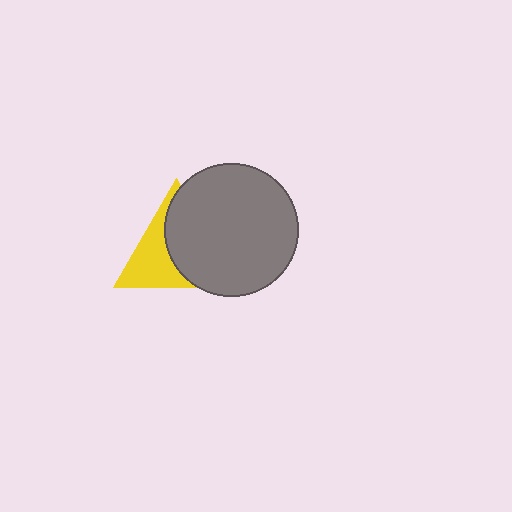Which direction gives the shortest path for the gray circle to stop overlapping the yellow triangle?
Moving right gives the shortest separation.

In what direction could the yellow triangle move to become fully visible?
The yellow triangle could move left. That would shift it out from behind the gray circle entirely.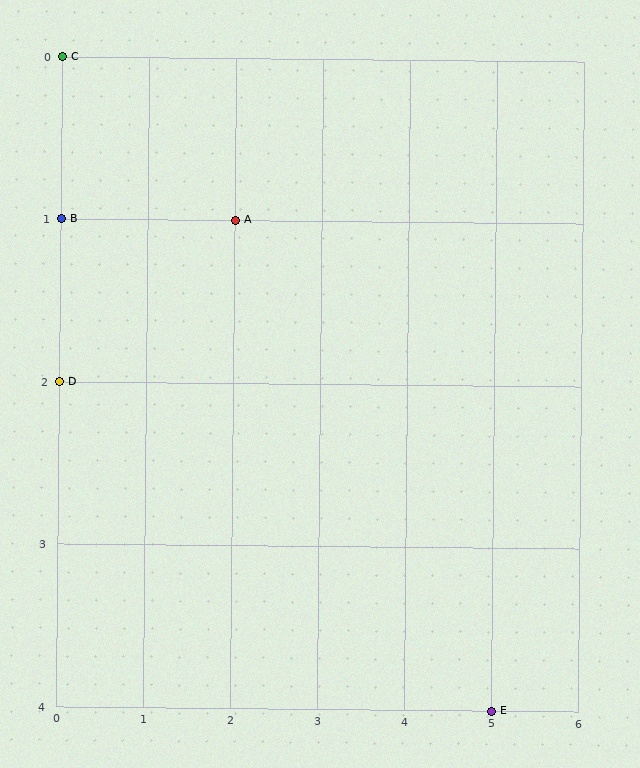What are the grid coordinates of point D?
Point D is at grid coordinates (0, 2).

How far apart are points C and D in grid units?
Points C and D are 2 rows apart.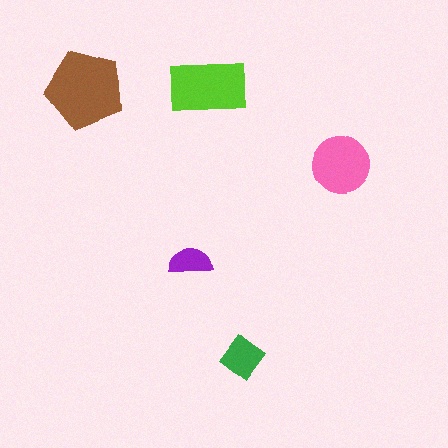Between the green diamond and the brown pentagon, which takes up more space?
The brown pentagon.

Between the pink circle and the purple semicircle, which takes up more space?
The pink circle.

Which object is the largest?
The brown pentagon.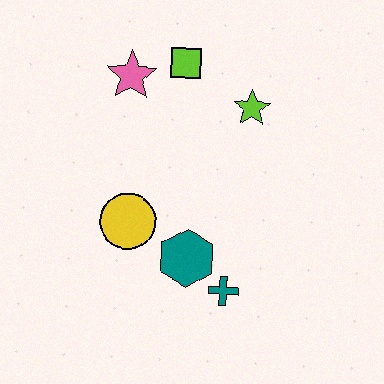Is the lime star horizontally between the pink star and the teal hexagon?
No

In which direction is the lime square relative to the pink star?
The lime square is to the right of the pink star.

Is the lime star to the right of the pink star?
Yes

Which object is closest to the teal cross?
The teal hexagon is closest to the teal cross.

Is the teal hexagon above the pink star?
No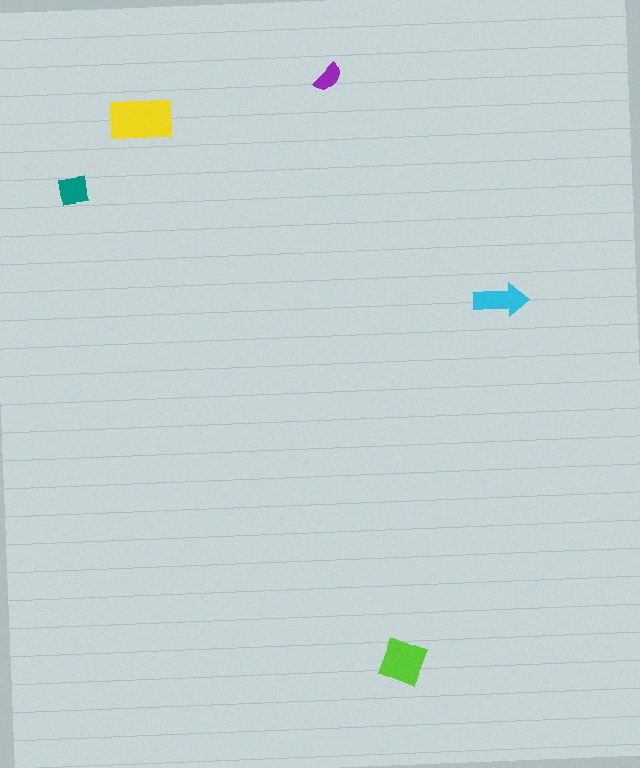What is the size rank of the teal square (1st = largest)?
4th.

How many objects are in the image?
There are 5 objects in the image.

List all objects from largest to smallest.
The yellow rectangle, the lime diamond, the cyan arrow, the teal square, the purple semicircle.